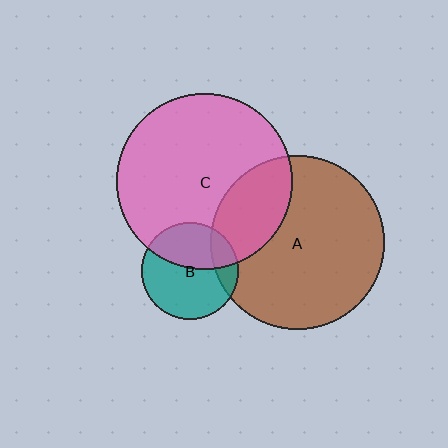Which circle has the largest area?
Circle C (pink).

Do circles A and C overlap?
Yes.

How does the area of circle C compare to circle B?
Approximately 3.3 times.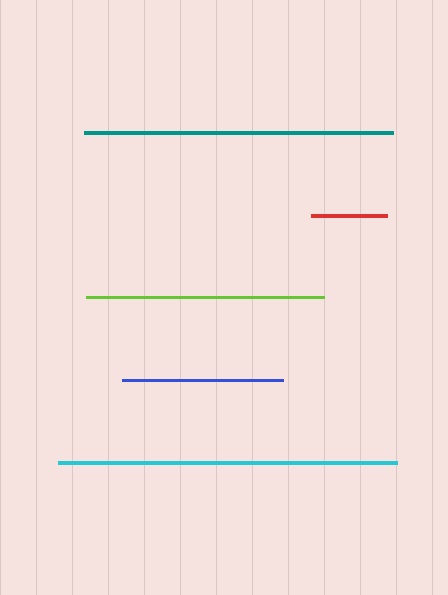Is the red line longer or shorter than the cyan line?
The cyan line is longer than the red line.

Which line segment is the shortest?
The red line is the shortest at approximately 76 pixels.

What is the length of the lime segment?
The lime segment is approximately 239 pixels long.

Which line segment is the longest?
The cyan line is the longest at approximately 339 pixels.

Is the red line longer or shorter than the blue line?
The blue line is longer than the red line.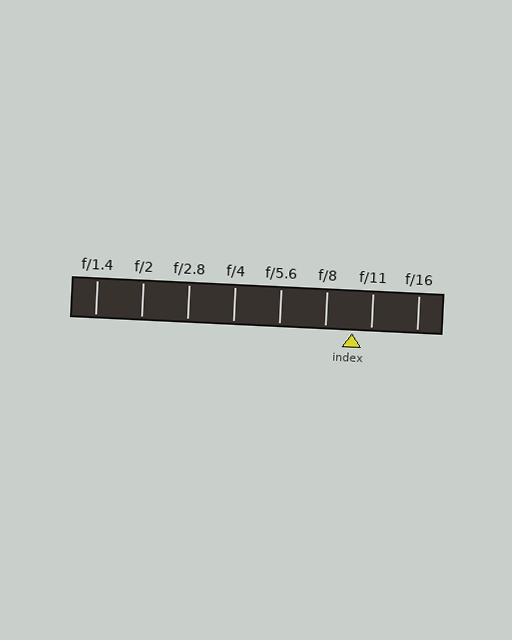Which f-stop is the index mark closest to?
The index mark is closest to f/11.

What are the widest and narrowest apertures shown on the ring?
The widest aperture shown is f/1.4 and the narrowest is f/16.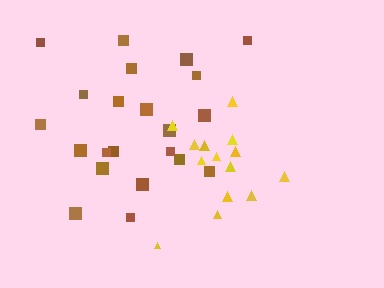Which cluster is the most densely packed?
Brown.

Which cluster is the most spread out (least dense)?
Yellow.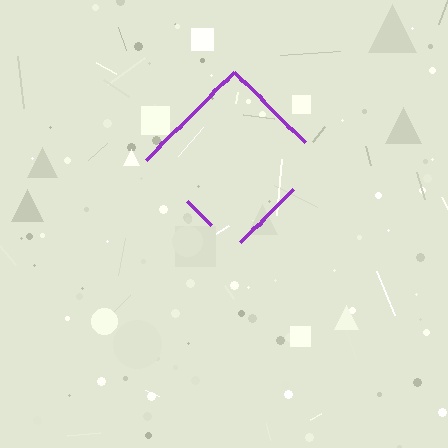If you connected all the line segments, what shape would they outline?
They would outline a diamond.